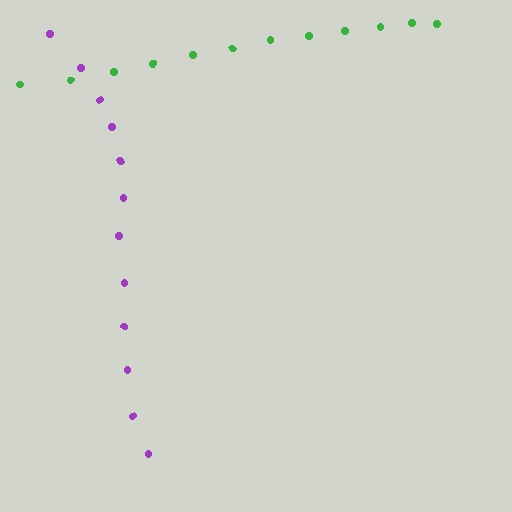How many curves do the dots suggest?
There are 2 distinct paths.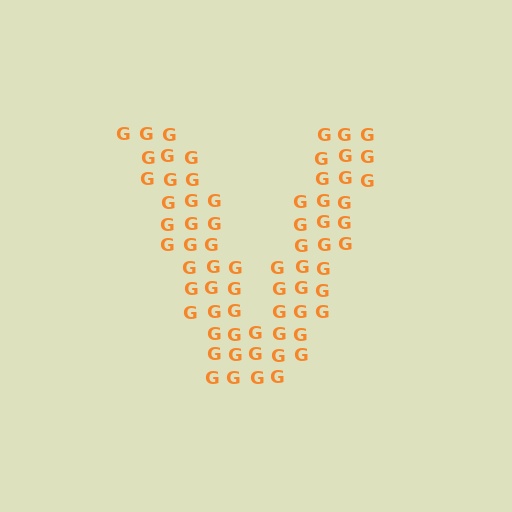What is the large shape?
The large shape is the letter V.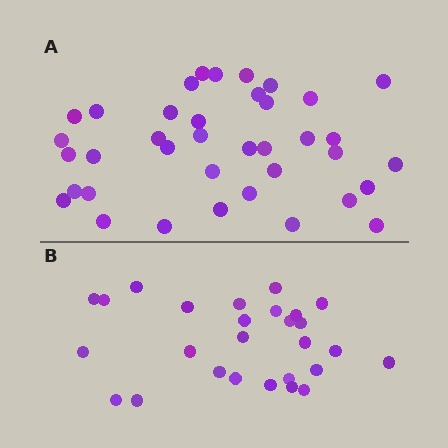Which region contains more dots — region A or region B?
Region A (the top region) has more dots.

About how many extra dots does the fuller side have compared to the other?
Region A has roughly 12 or so more dots than region B.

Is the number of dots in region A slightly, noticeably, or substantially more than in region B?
Region A has noticeably more, but not dramatically so. The ratio is roughly 1.4 to 1.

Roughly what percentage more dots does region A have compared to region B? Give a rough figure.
About 40% more.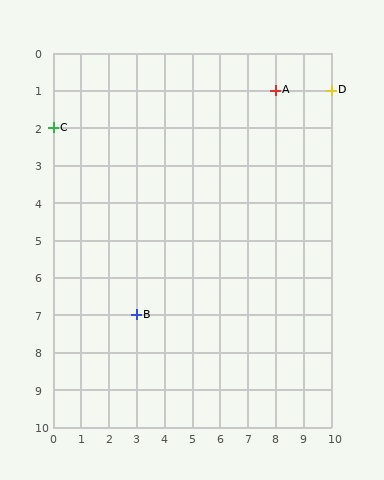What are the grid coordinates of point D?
Point D is at grid coordinates (10, 1).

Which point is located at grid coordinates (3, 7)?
Point B is at (3, 7).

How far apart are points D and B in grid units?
Points D and B are 7 columns and 6 rows apart (about 9.2 grid units diagonally).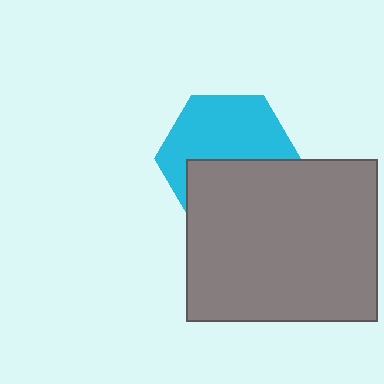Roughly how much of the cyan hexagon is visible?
About half of it is visible (roughly 57%).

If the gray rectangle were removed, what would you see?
You would see the complete cyan hexagon.